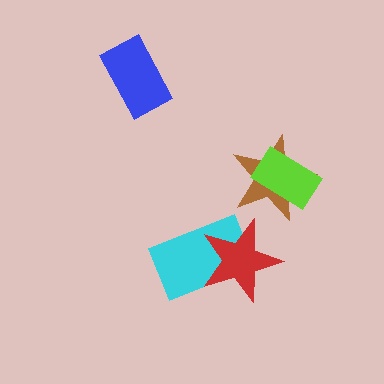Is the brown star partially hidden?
Yes, it is partially covered by another shape.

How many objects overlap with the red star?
1 object overlaps with the red star.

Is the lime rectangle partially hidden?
No, no other shape covers it.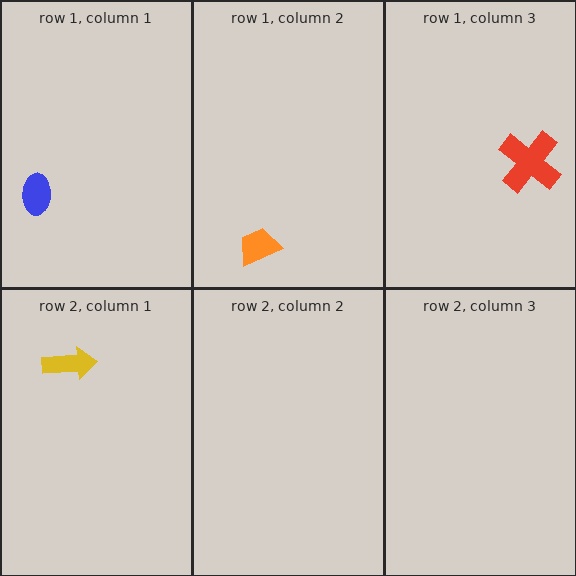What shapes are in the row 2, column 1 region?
The yellow arrow.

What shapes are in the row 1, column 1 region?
The blue ellipse.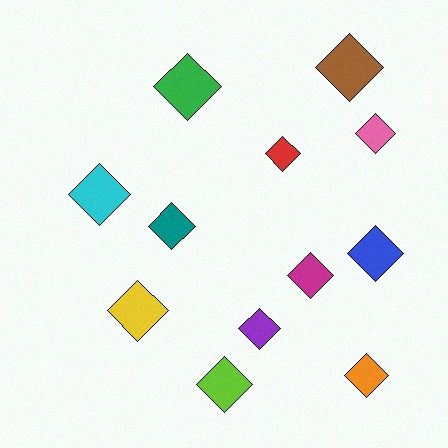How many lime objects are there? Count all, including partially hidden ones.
There is 1 lime object.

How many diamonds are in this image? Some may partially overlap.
There are 12 diamonds.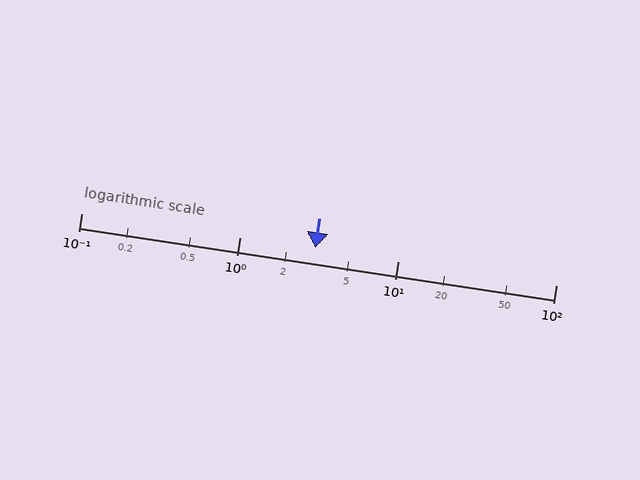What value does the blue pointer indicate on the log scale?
The pointer indicates approximately 3.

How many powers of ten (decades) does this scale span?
The scale spans 3 decades, from 0.1 to 100.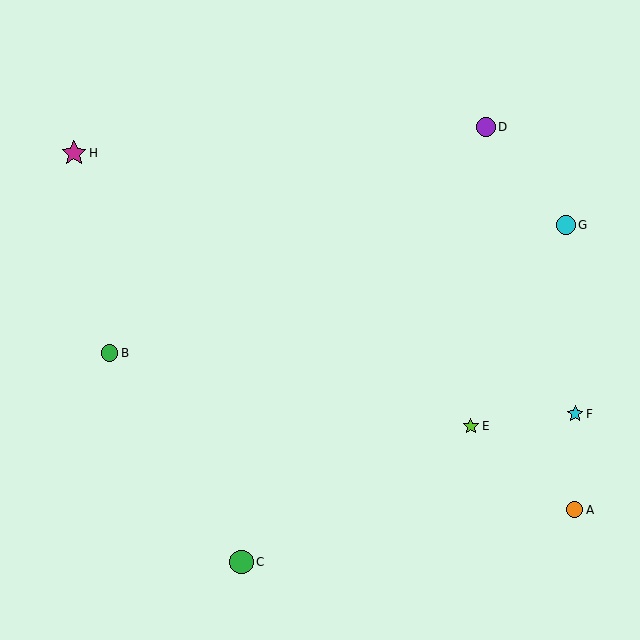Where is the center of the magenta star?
The center of the magenta star is at (74, 153).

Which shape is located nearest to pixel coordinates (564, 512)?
The orange circle (labeled A) at (574, 510) is nearest to that location.